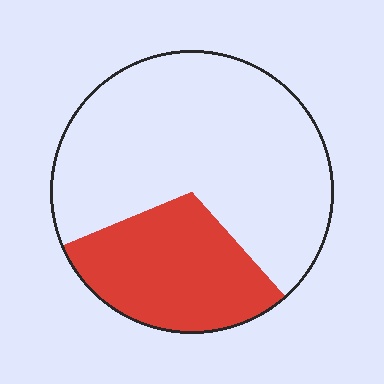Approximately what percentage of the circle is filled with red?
Approximately 30%.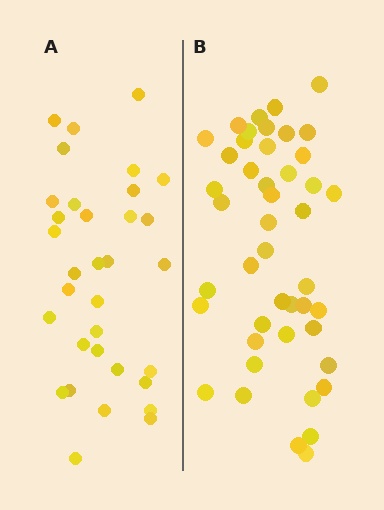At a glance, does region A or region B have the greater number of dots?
Region B (the right region) has more dots.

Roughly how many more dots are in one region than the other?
Region B has roughly 12 or so more dots than region A.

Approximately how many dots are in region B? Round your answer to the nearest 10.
About 40 dots. (The exact count is 45, which rounds to 40.)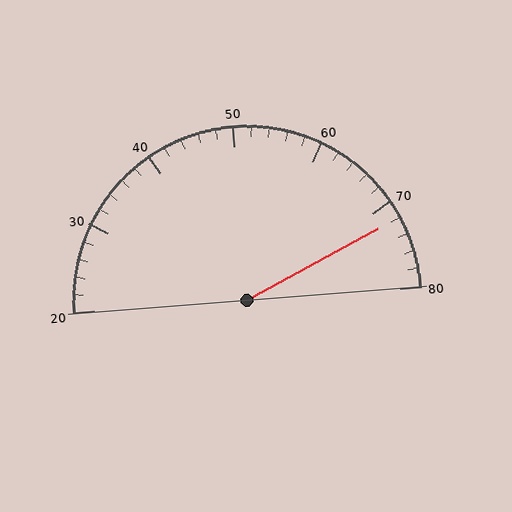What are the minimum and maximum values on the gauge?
The gauge ranges from 20 to 80.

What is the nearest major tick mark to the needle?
The nearest major tick mark is 70.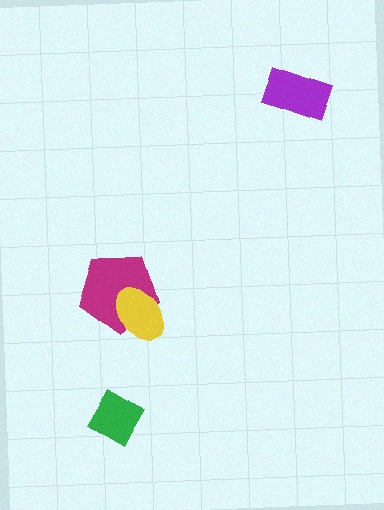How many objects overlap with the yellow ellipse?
1 object overlaps with the yellow ellipse.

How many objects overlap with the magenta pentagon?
1 object overlaps with the magenta pentagon.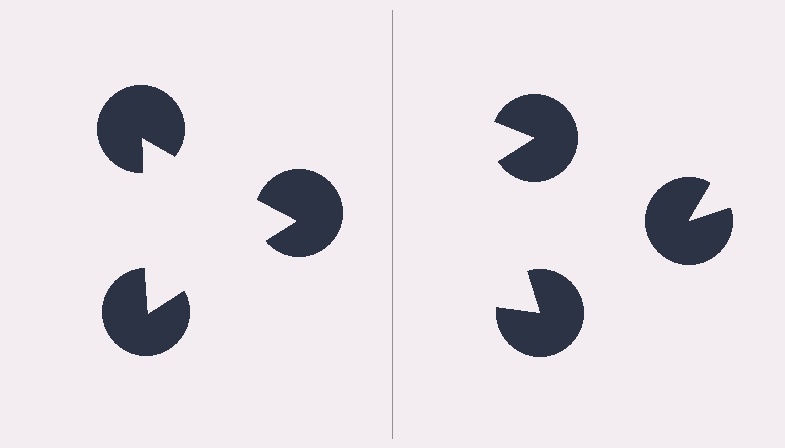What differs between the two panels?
The pac-man discs are positioned identically on both sides; only the wedge orientations differ. On the left they align to a triangle; on the right they are misaligned.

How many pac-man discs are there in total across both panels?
6 — 3 on each side.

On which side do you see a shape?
An illusory triangle appears on the left side. On the right side the wedge cuts are rotated, so no coherent shape forms.